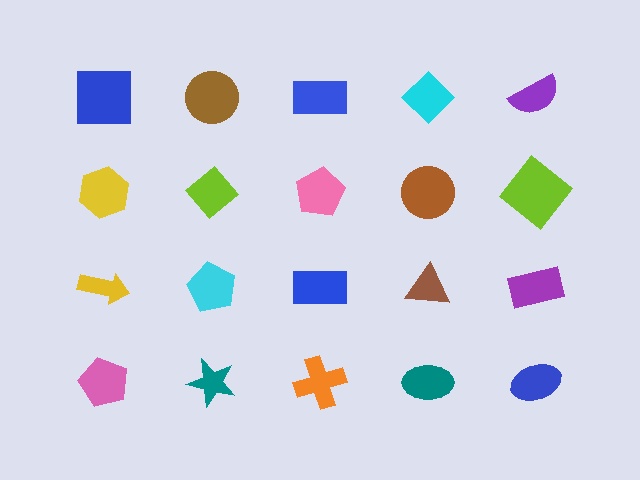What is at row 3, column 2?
A cyan pentagon.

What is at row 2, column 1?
A yellow hexagon.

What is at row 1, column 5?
A purple semicircle.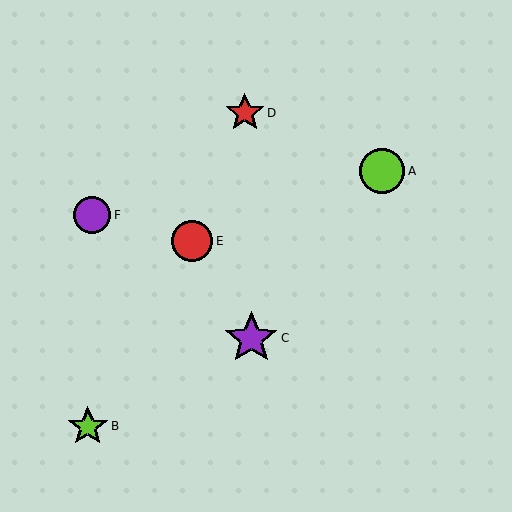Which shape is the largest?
The purple star (labeled C) is the largest.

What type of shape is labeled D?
Shape D is a red star.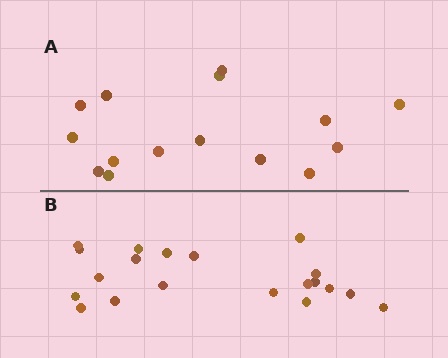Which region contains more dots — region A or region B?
Region B (the bottom region) has more dots.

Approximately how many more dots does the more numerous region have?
Region B has about 5 more dots than region A.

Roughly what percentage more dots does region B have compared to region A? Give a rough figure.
About 35% more.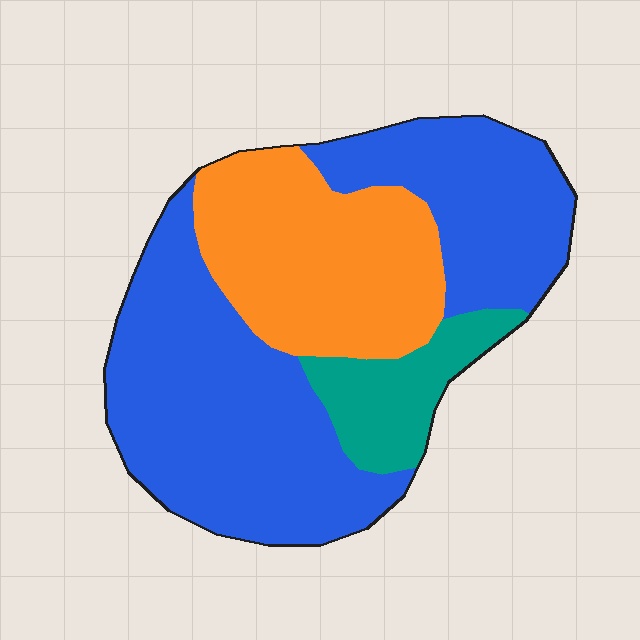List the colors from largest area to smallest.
From largest to smallest: blue, orange, teal.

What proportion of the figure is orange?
Orange covers around 30% of the figure.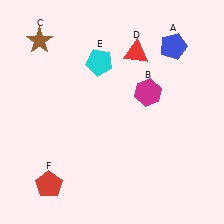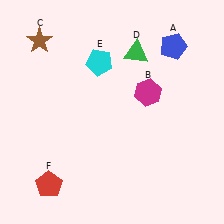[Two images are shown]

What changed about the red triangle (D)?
In Image 1, D is red. In Image 2, it changed to green.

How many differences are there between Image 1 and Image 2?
There is 1 difference between the two images.